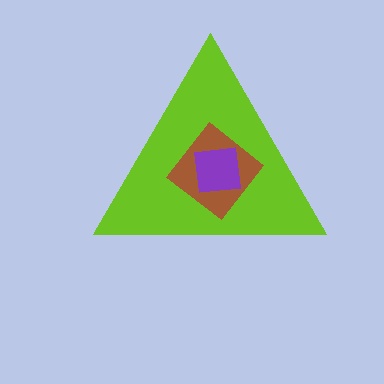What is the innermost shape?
The purple square.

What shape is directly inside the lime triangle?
The brown diamond.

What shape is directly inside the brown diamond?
The purple square.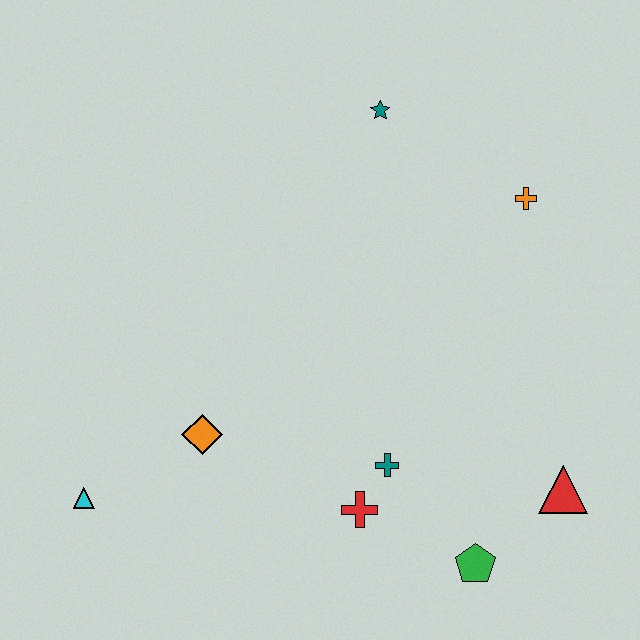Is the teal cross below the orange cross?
Yes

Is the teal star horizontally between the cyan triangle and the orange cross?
Yes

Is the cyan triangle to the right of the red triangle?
No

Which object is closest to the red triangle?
The green pentagon is closest to the red triangle.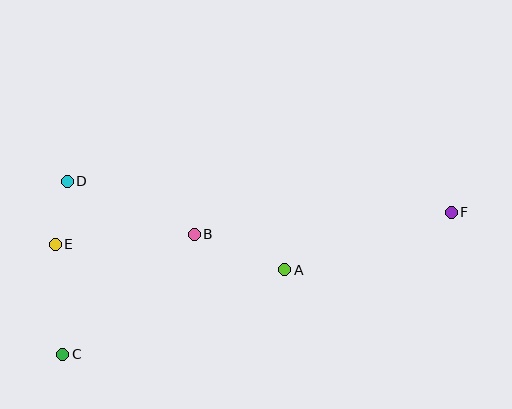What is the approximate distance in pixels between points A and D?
The distance between A and D is approximately 235 pixels.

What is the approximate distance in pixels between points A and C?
The distance between A and C is approximately 238 pixels.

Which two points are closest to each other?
Points D and E are closest to each other.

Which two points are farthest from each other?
Points C and F are farthest from each other.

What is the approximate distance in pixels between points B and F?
The distance between B and F is approximately 258 pixels.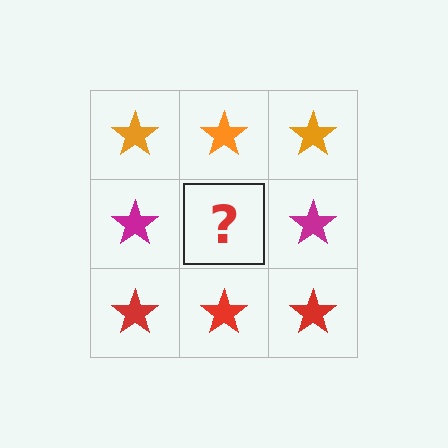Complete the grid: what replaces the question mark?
The question mark should be replaced with a magenta star.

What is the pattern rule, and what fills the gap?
The rule is that each row has a consistent color. The gap should be filled with a magenta star.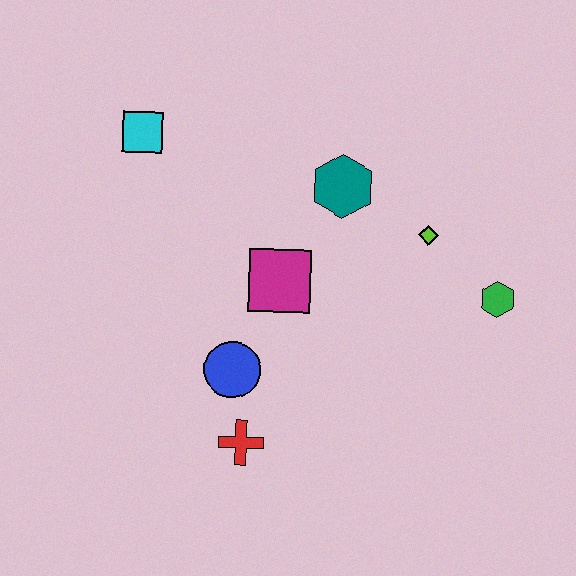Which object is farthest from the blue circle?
The green hexagon is farthest from the blue circle.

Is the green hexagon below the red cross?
No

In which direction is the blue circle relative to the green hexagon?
The blue circle is to the left of the green hexagon.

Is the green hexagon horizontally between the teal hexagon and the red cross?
No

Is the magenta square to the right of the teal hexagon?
No